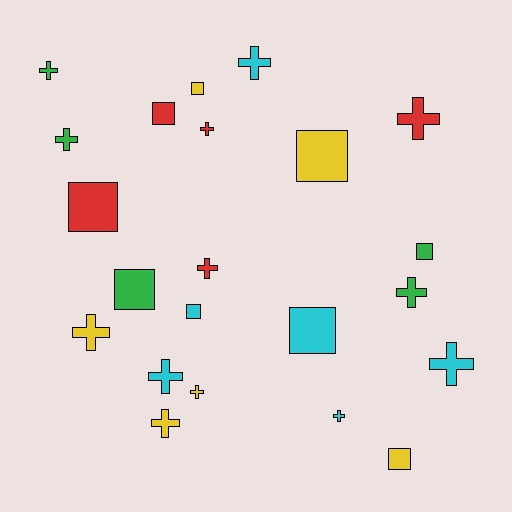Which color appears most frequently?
Yellow, with 6 objects.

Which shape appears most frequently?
Cross, with 13 objects.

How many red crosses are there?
There are 3 red crosses.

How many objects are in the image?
There are 22 objects.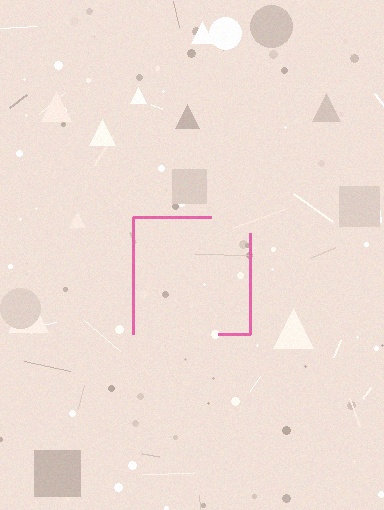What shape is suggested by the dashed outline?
The dashed outline suggests a square.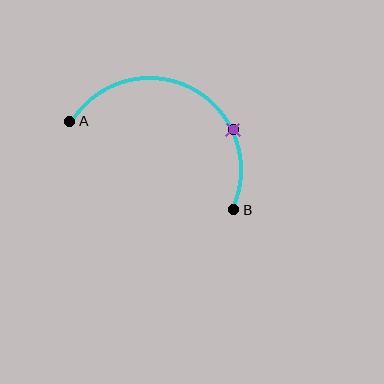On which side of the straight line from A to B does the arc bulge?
The arc bulges above the straight line connecting A and B.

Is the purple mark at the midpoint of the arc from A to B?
No. The purple mark lies on the arc but is closer to endpoint B. The arc midpoint would be at the point on the curve equidistant along the arc from both A and B.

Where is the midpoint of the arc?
The arc midpoint is the point on the curve farthest from the straight line joining A and B. It sits above that line.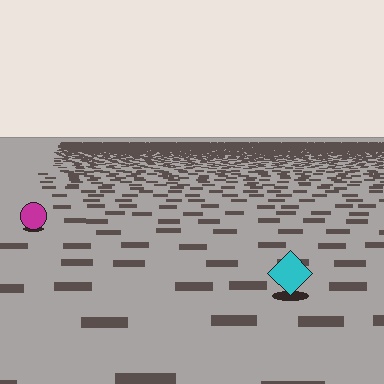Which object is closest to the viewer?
The cyan diamond is closest. The texture marks near it are larger and more spread out.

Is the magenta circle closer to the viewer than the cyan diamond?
No. The cyan diamond is closer — you can tell from the texture gradient: the ground texture is coarser near it.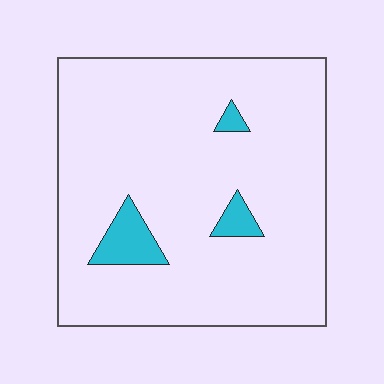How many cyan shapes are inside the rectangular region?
3.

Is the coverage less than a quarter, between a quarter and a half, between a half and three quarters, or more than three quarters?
Less than a quarter.